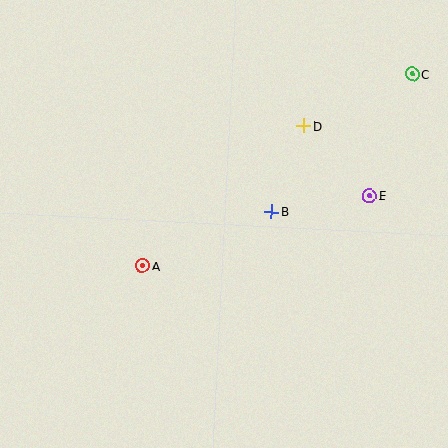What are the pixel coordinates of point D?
Point D is at (304, 126).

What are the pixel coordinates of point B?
Point B is at (272, 211).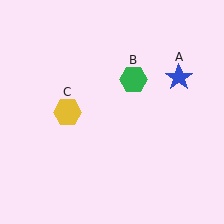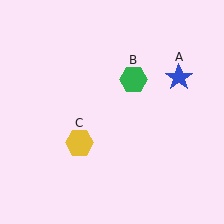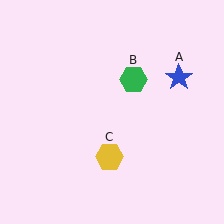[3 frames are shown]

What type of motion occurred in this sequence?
The yellow hexagon (object C) rotated counterclockwise around the center of the scene.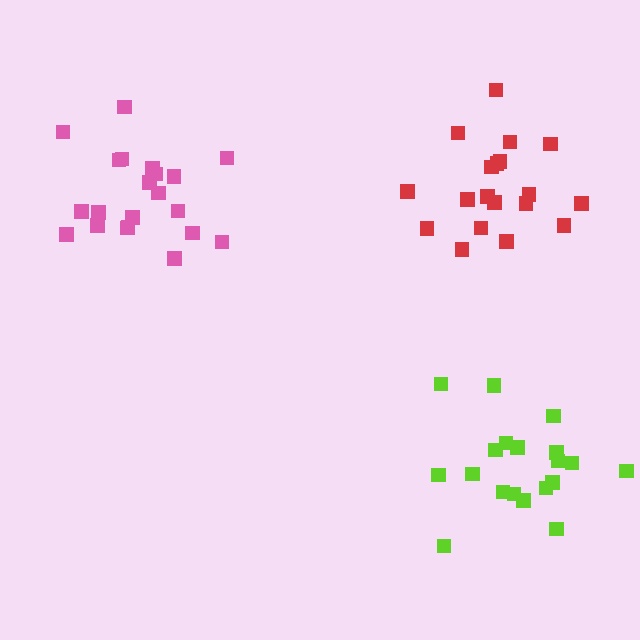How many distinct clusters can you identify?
There are 3 distinct clusters.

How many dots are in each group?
Group 1: 19 dots, Group 2: 19 dots, Group 3: 21 dots (59 total).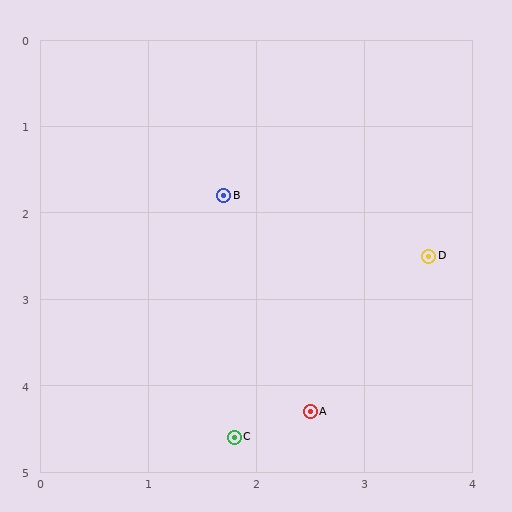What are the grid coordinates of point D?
Point D is at approximately (3.6, 2.5).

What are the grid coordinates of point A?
Point A is at approximately (2.5, 4.3).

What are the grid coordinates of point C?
Point C is at approximately (1.8, 4.6).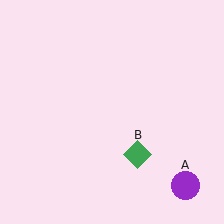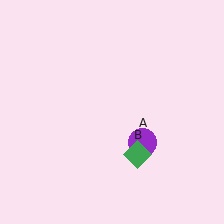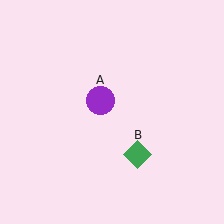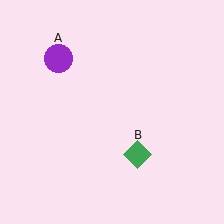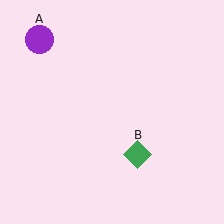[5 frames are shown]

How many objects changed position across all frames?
1 object changed position: purple circle (object A).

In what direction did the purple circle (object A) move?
The purple circle (object A) moved up and to the left.